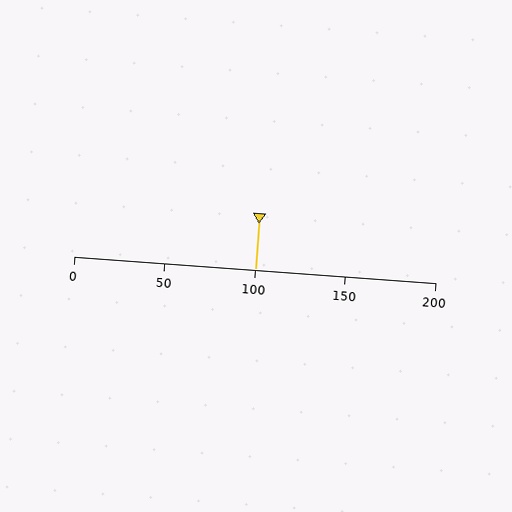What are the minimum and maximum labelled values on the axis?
The axis runs from 0 to 200.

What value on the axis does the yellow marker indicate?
The marker indicates approximately 100.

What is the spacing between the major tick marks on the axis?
The major ticks are spaced 50 apart.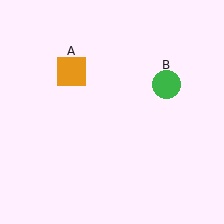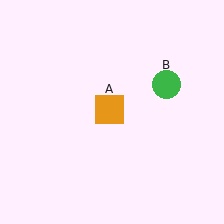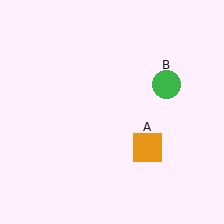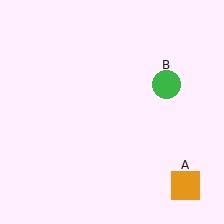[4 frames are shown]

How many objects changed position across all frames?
1 object changed position: orange square (object A).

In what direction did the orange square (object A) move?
The orange square (object A) moved down and to the right.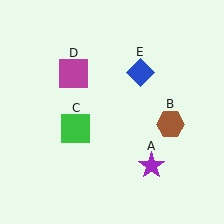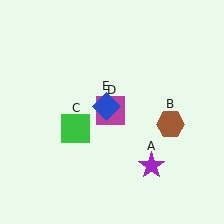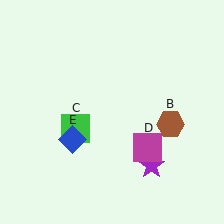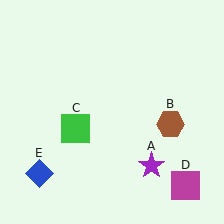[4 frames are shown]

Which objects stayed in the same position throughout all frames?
Purple star (object A) and brown hexagon (object B) and green square (object C) remained stationary.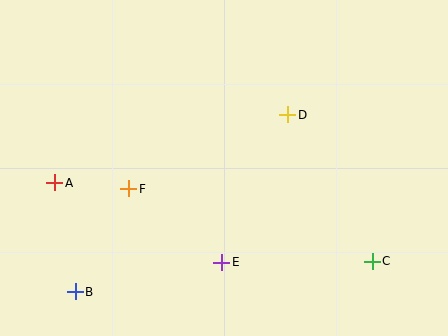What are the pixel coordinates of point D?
Point D is at (288, 115).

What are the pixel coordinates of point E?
Point E is at (222, 262).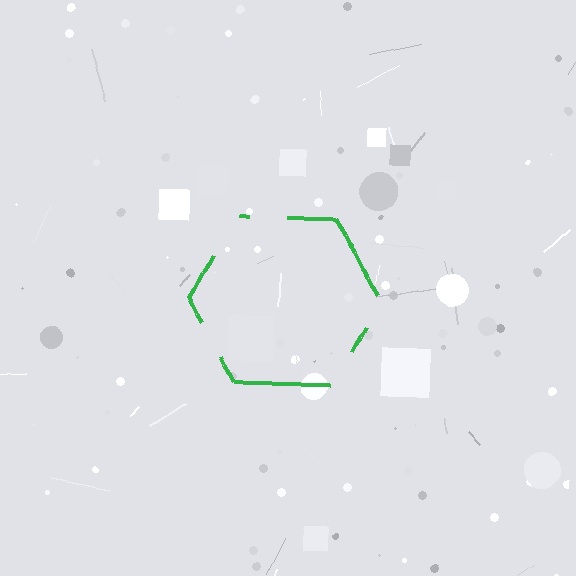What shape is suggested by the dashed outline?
The dashed outline suggests a hexagon.